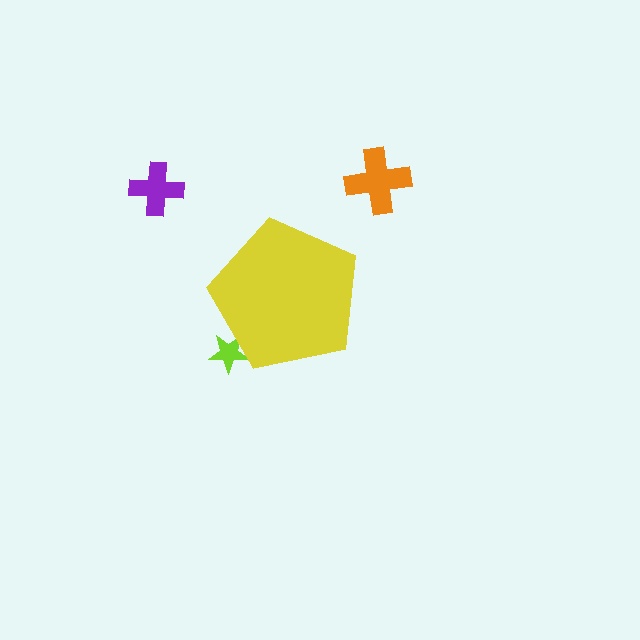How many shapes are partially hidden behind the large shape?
1 shape is partially hidden.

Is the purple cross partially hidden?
No, the purple cross is fully visible.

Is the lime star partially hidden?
Yes, the lime star is partially hidden behind the yellow pentagon.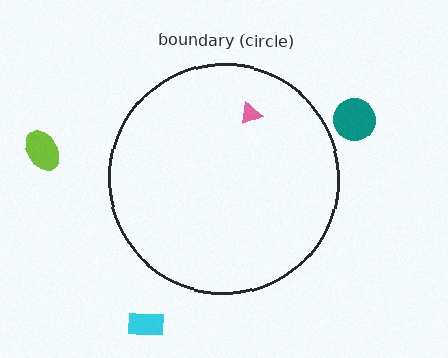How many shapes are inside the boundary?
1 inside, 3 outside.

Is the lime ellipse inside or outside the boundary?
Outside.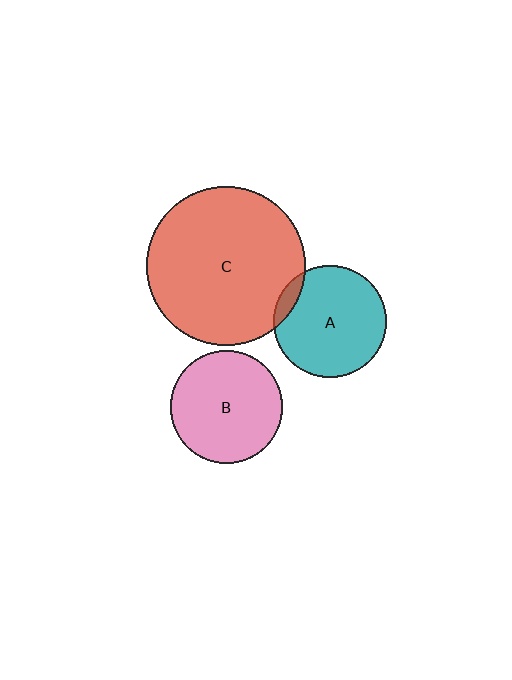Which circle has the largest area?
Circle C (red).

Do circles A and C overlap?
Yes.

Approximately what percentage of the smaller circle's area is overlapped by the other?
Approximately 10%.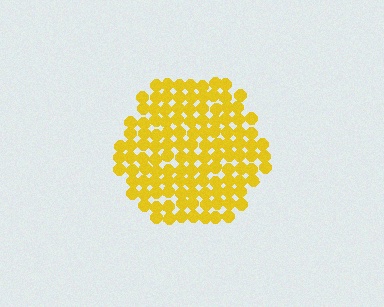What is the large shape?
The large shape is a hexagon.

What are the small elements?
The small elements are circles.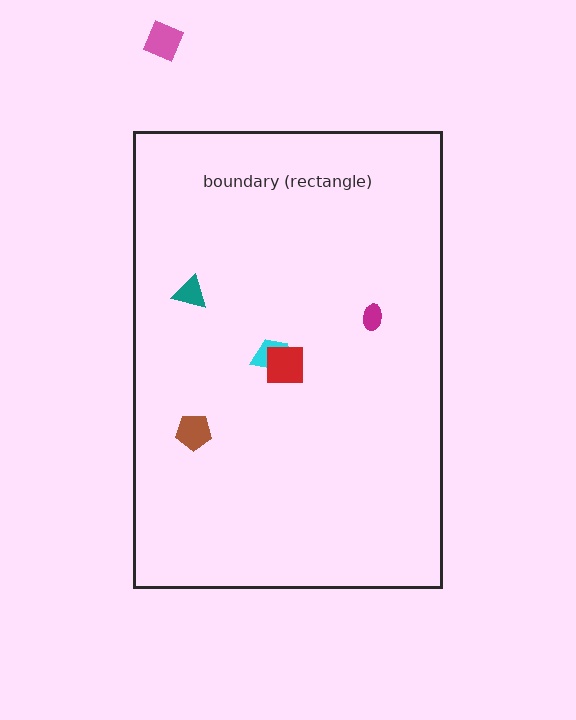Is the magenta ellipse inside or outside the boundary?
Inside.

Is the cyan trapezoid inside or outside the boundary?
Inside.